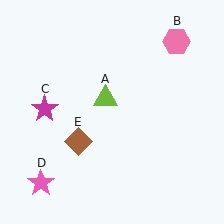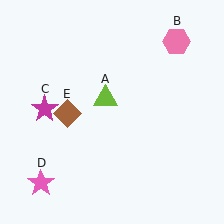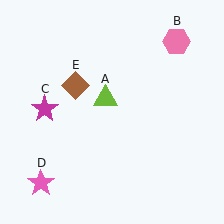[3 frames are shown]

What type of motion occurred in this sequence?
The brown diamond (object E) rotated clockwise around the center of the scene.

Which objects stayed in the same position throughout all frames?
Lime triangle (object A) and pink hexagon (object B) and magenta star (object C) and pink star (object D) remained stationary.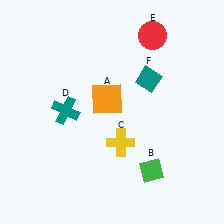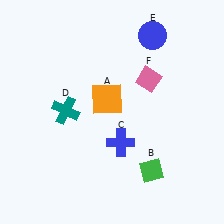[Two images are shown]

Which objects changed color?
C changed from yellow to blue. E changed from red to blue. F changed from teal to pink.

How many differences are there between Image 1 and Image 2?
There are 3 differences between the two images.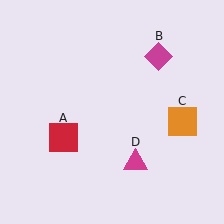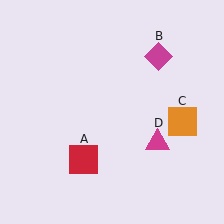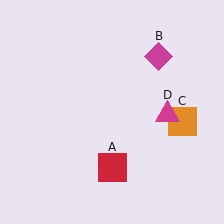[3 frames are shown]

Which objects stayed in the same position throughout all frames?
Magenta diamond (object B) and orange square (object C) remained stationary.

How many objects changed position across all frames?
2 objects changed position: red square (object A), magenta triangle (object D).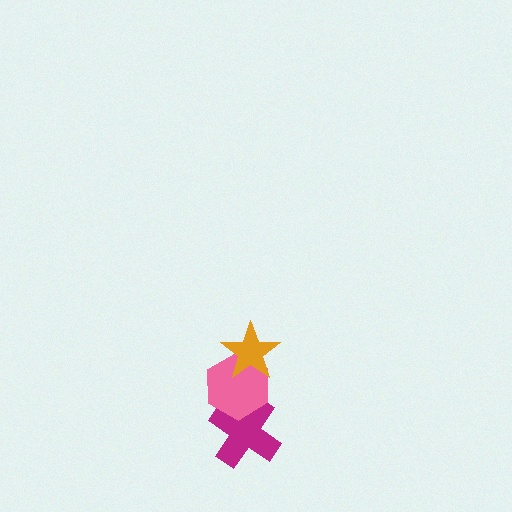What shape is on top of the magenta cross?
The pink hexagon is on top of the magenta cross.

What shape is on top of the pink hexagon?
The orange star is on top of the pink hexagon.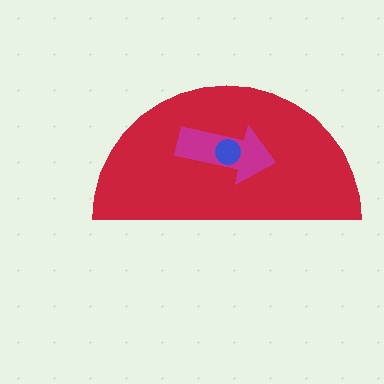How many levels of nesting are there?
3.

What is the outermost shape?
The red semicircle.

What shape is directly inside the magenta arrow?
The blue circle.